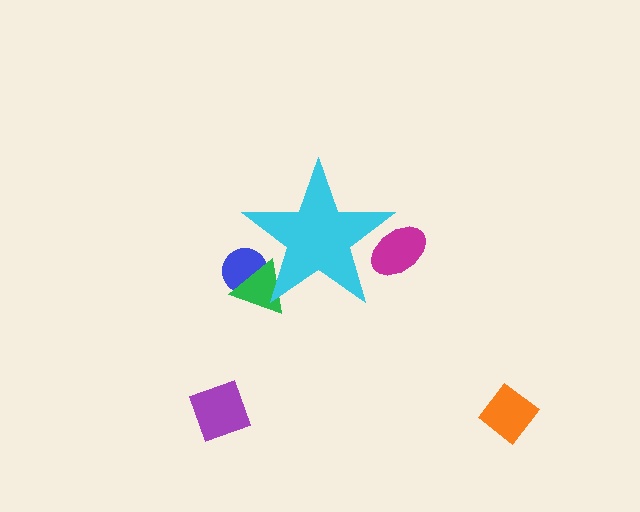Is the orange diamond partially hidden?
No, the orange diamond is fully visible.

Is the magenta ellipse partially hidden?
Yes, the magenta ellipse is partially hidden behind the cyan star.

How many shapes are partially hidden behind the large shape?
3 shapes are partially hidden.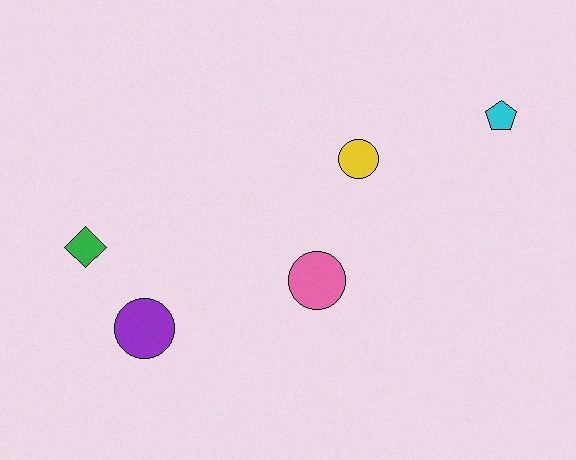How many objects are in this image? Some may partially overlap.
There are 5 objects.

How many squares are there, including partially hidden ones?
There are no squares.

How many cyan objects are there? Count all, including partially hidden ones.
There is 1 cyan object.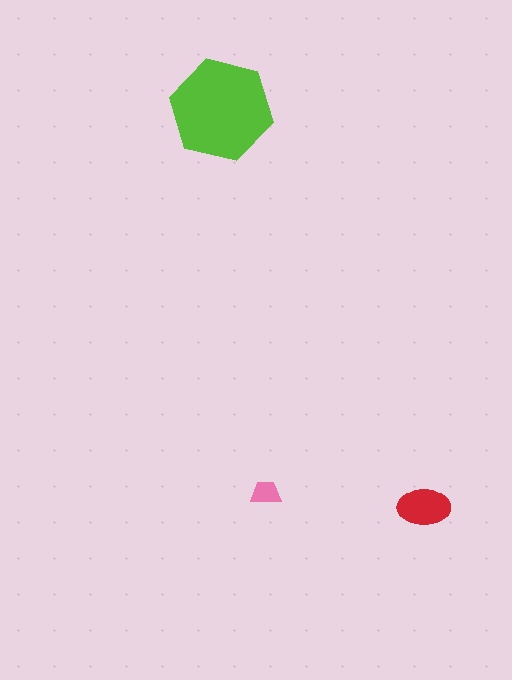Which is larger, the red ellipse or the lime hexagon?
The lime hexagon.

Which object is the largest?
The lime hexagon.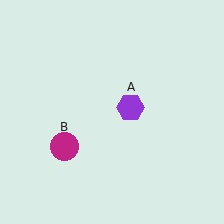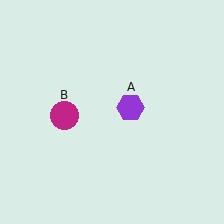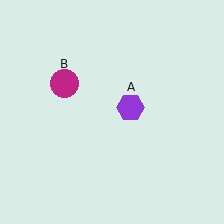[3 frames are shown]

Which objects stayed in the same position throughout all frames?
Purple hexagon (object A) remained stationary.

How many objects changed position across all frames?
1 object changed position: magenta circle (object B).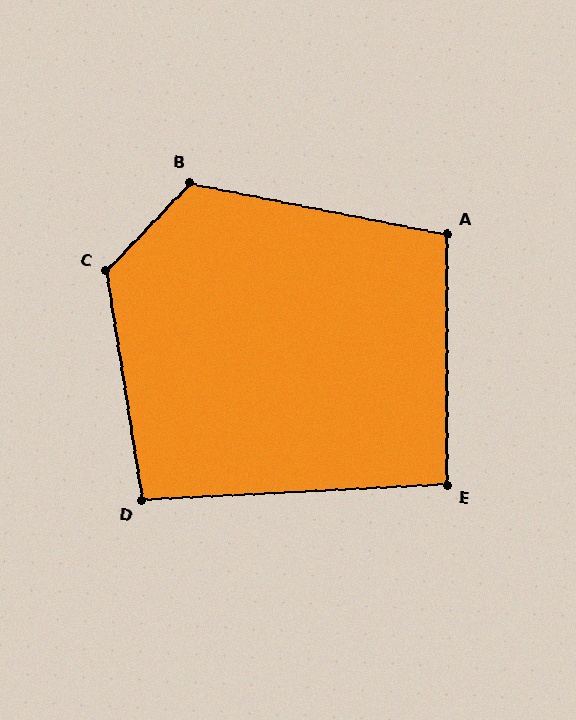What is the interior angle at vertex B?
Approximately 122 degrees (obtuse).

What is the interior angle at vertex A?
Approximately 102 degrees (obtuse).